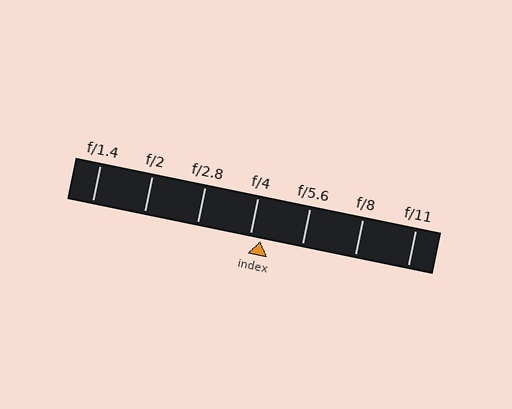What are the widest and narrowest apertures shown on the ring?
The widest aperture shown is f/1.4 and the narrowest is f/11.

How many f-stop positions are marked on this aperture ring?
There are 7 f-stop positions marked.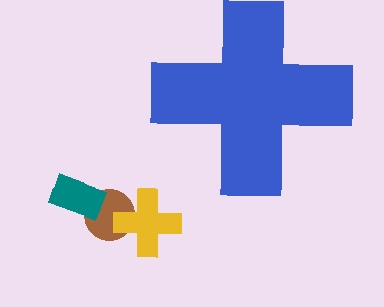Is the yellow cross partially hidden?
No, the yellow cross is fully visible.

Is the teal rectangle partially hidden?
No, the teal rectangle is fully visible.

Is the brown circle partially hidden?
No, the brown circle is fully visible.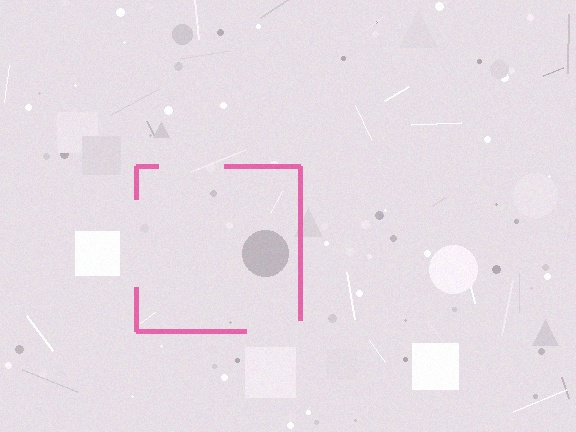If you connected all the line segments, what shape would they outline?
They would outline a square.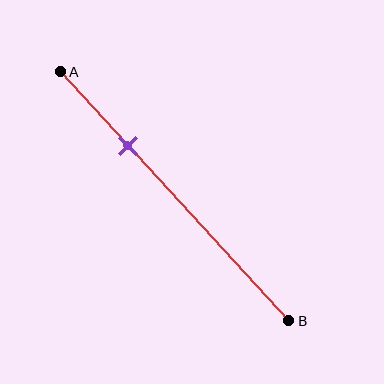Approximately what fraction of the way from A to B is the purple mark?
The purple mark is approximately 30% of the way from A to B.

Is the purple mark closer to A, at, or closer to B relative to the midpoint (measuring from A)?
The purple mark is closer to point A than the midpoint of segment AB.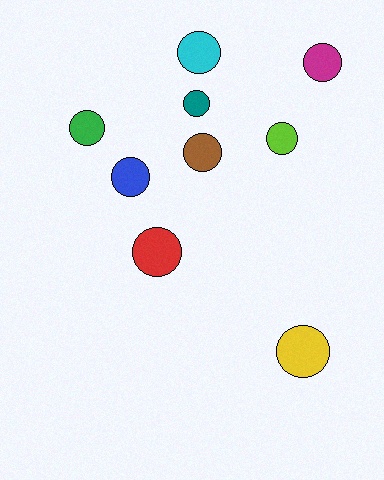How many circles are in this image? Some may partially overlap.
There are 9 circles.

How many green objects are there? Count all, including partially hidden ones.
There is 1 green object.